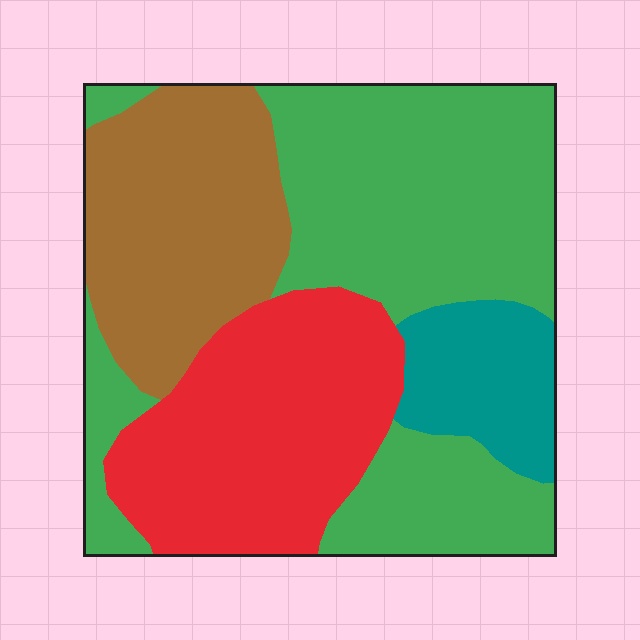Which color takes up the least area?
Teal, at roughly 10%.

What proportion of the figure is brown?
Brown covers about 20% of the figure.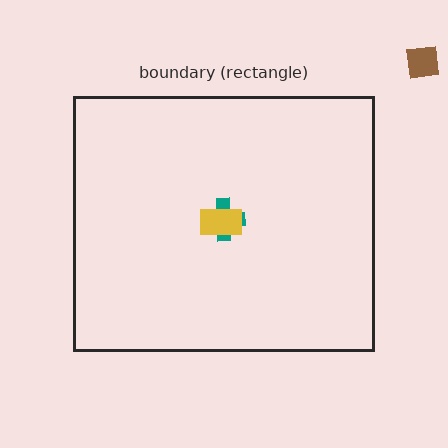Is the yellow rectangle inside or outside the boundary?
Inside.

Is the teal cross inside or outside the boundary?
Inside.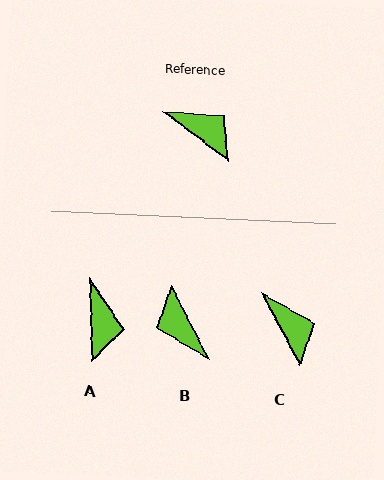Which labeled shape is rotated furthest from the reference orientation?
B, about 154 degrees away.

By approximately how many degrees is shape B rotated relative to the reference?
Approximately 154 degrees counter-clockwise.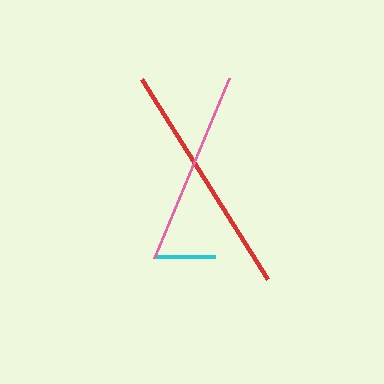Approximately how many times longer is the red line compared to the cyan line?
The red line is approximately 3.9 times the length of the cyan line.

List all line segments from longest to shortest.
From longest to shortest: red, pink, cyan.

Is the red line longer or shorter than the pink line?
The red line is longer than the pink line.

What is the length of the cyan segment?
The cyan segment is approximately 61 pixels long.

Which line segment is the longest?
The red line is the longest at approximately 236 pixels.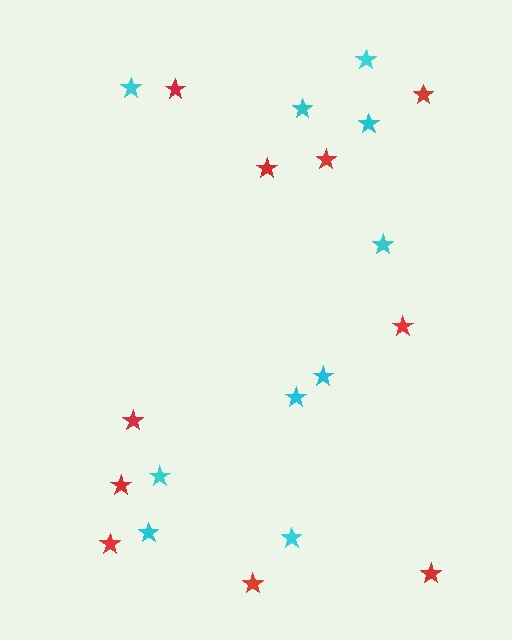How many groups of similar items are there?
There are 2 groups: one group of cyan stars (10) and one group of red stars (10).